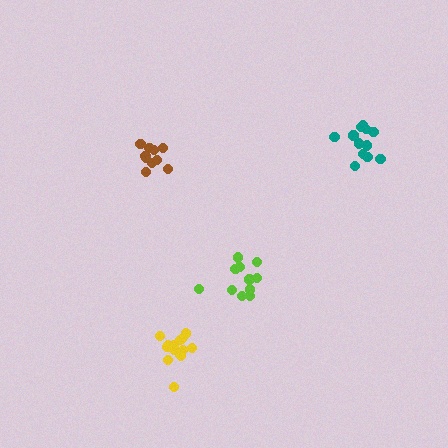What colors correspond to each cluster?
The clusters are colored: lime, teal, yellow, brown.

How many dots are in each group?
Group 1: 11 dots, Group 2: 13 dots, Group 3: 14 dots, Group 4: 10 dots (48 total).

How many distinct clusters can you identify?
There are 4 distinct clusters.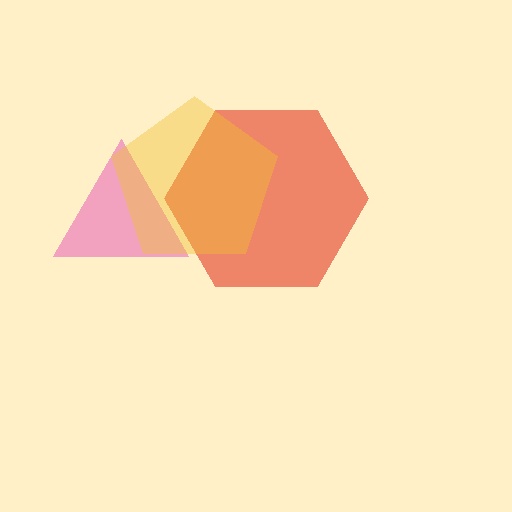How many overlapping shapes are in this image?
There are 3 overlapping shapes in the image.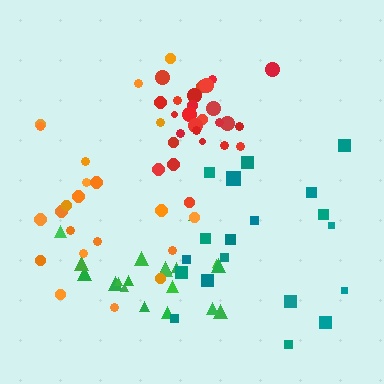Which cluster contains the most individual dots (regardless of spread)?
Red (27).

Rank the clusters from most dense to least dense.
red, green, teal, orange.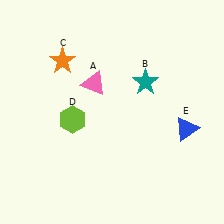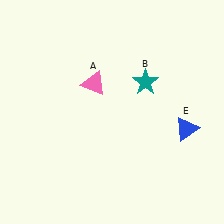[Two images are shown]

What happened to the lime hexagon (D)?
The lime hexagon (D) was removed in Image 2. It was in the bottom-left area of Image 1.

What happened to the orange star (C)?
The orange star (C) was removed in Image 2. It was in the top-left area of Image 1.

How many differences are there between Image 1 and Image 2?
There are 2 differences between the two images.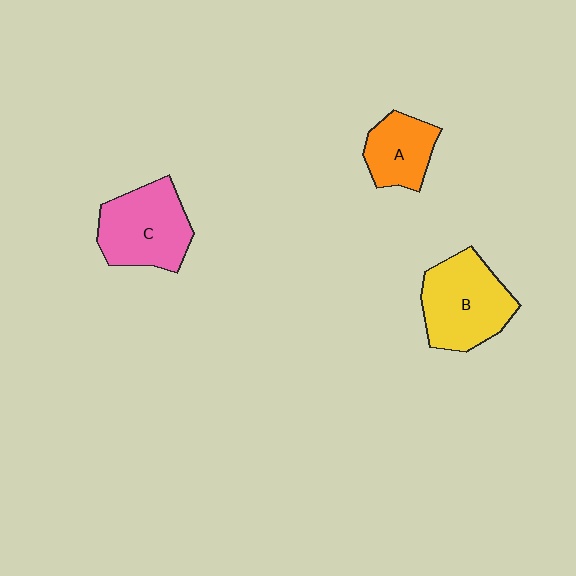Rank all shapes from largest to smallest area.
From largest to smallest: B (yellow), C (pink), A (orange).